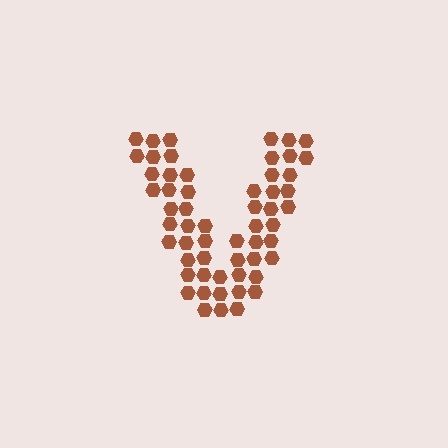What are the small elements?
The small elements are hexagons.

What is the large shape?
The large shape is the letter V.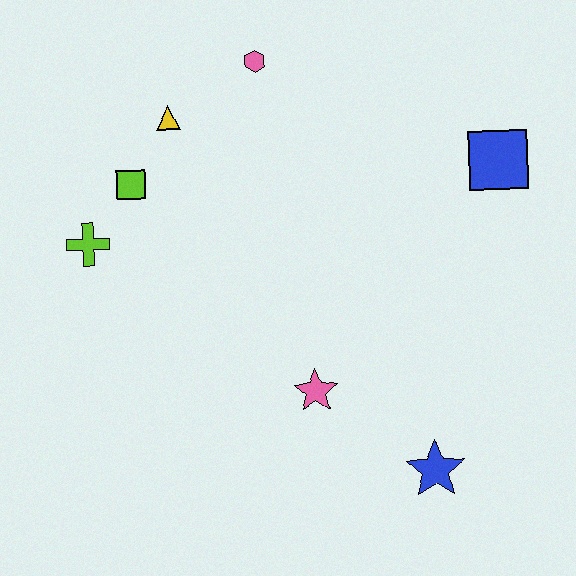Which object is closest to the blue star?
The pink star is closest to the blue star.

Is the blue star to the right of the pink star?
Yes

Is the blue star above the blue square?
No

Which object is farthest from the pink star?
The pink hexagon is farthest from the pink star.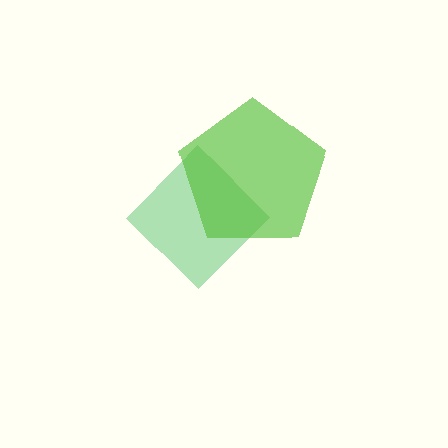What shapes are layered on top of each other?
The layered shapes are: a green diamond, a lime pentagon.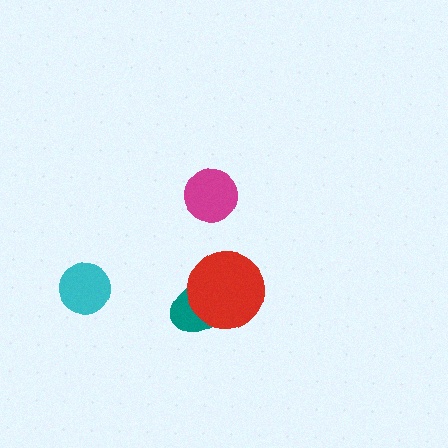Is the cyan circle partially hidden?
No, no other shape covers it.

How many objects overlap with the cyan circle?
0 objects overlap with the cyan circle.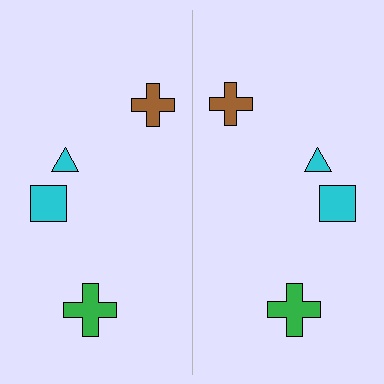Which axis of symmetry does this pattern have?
The pattern has a vertical axis of symmetry running through the center of the image.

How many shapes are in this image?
There are 8 shapes in this image.